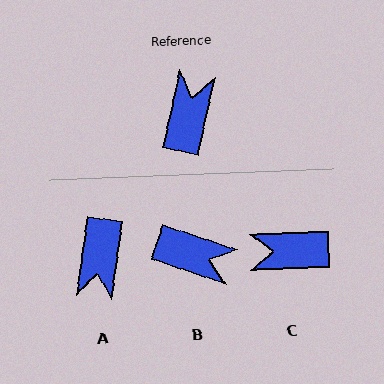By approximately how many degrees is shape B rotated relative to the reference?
Approximately 96 degrees clockwise.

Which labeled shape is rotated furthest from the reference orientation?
A, about 176 degrees away.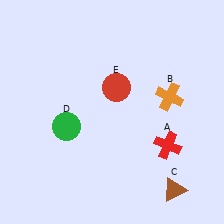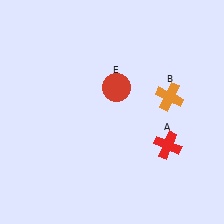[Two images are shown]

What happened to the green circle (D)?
The green circle (D) was removed in Image 2. It was in the bottom-left area of Image 1.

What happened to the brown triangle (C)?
The brown triangle (C) was removed in Image 2. It was in the bottom-right area of Image 1.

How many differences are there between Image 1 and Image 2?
There are 2 differences between the two images.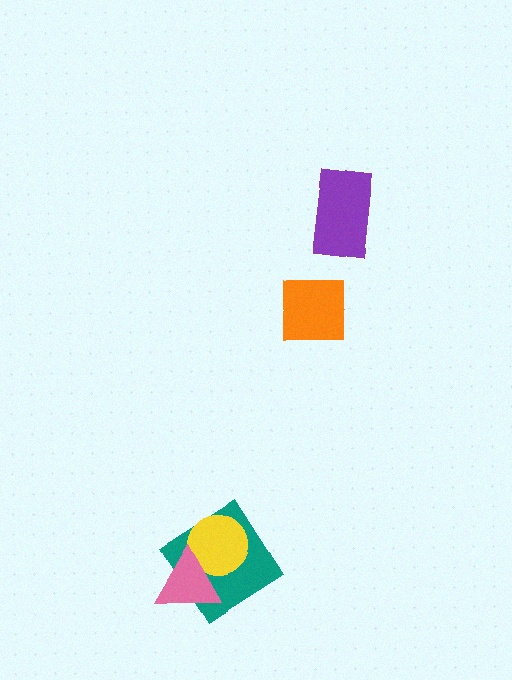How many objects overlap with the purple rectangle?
0 objects overlap with the purple rectangle.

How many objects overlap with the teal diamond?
2 objects overlap with the teal diamond.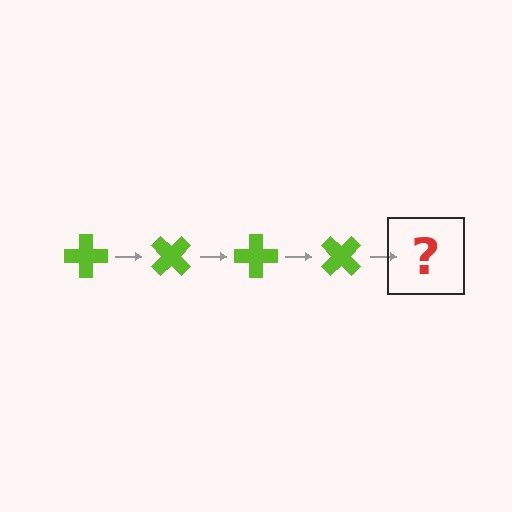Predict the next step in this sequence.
The next step is a lime cross rotated 180 degrees.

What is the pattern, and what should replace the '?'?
The pattern is that the cross rotates 45 degrees each step. The '?' should be a lime cross rotated 180 degrees.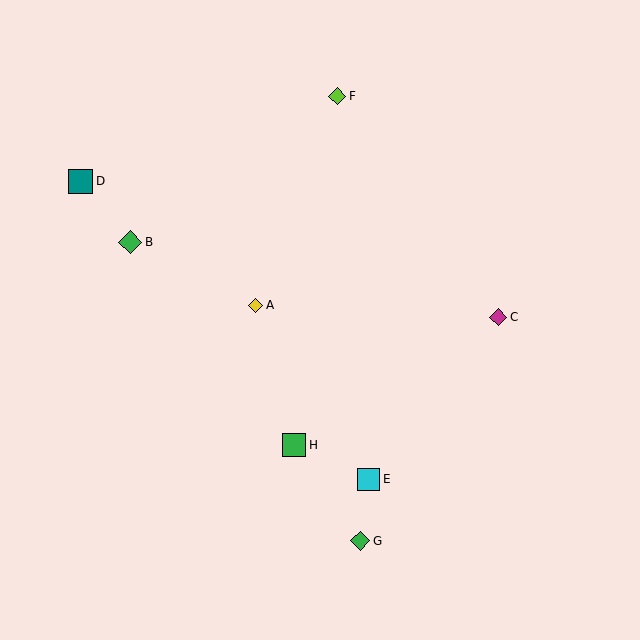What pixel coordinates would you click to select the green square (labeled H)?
Click at (294, 445) to select the green square H.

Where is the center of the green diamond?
The center of the green diamond is at (130, 242).